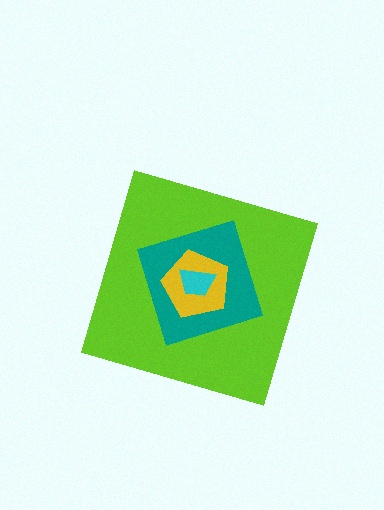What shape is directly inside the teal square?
The yellow pentagon.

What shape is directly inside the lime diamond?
The teal square.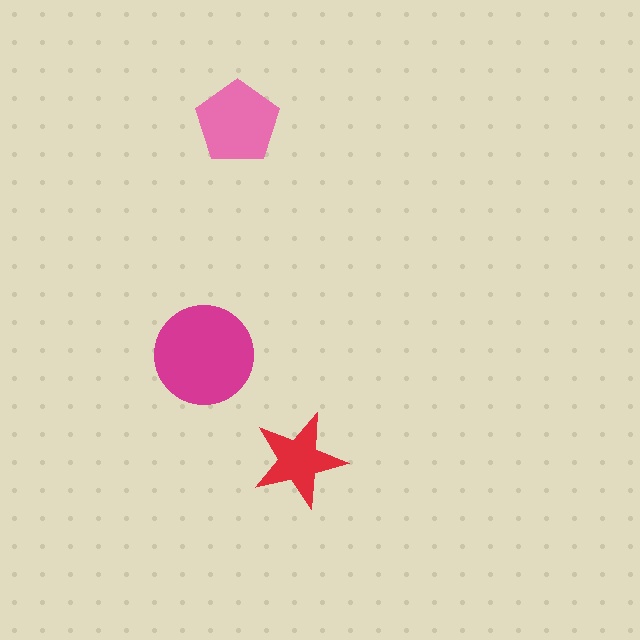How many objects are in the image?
There are 3 objects in the image.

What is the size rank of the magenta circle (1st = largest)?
1st.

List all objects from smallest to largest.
The red star, the pink pentagon, the magenta circle.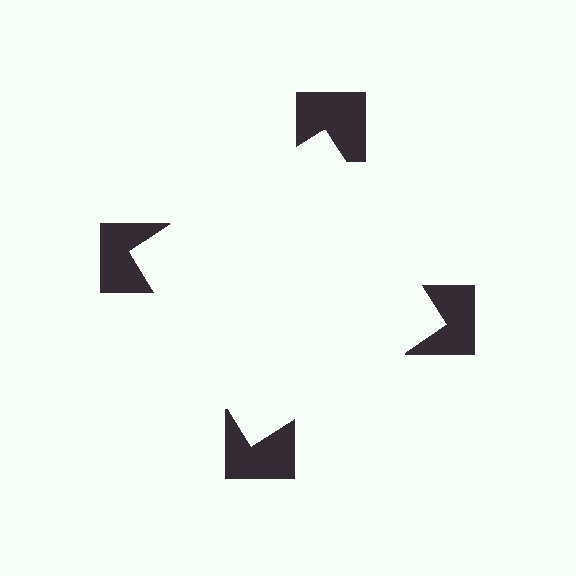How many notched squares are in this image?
There are 4 — one at each vertex of the illusory square.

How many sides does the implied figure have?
4 sides.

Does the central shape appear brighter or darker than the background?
It typically appears slightly brighter than the background, even though no actual brightness change is drawn.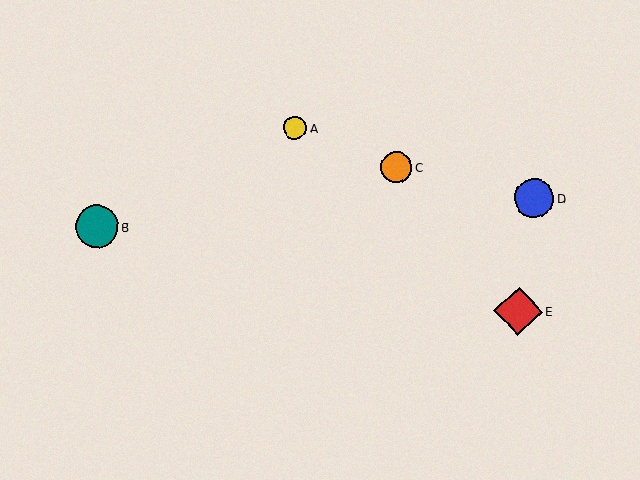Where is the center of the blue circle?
The center of the blue circle is at (534, 198).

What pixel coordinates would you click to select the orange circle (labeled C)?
Click at (396, 167) to select the orange circle C.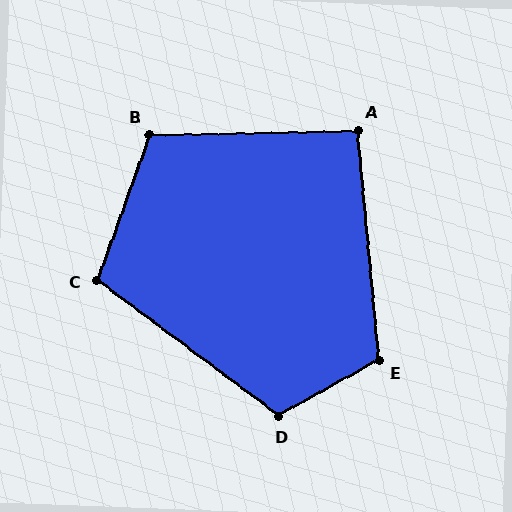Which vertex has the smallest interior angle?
A, at approximately 94 degrees.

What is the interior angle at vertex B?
Approximately 111 degrees (obtuse).